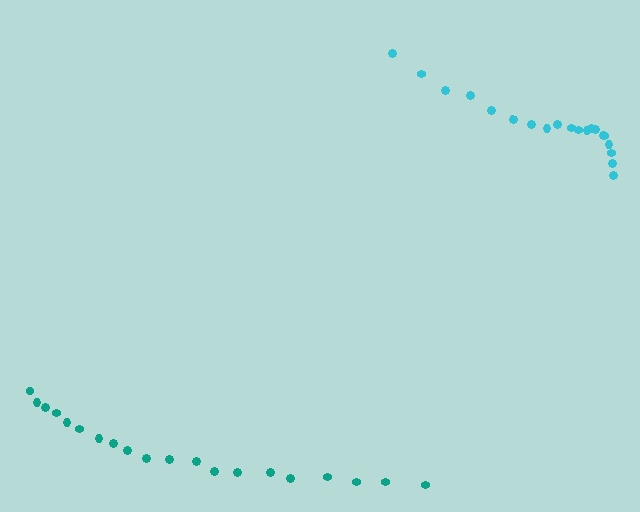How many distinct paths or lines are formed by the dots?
There are 2 distinct paths.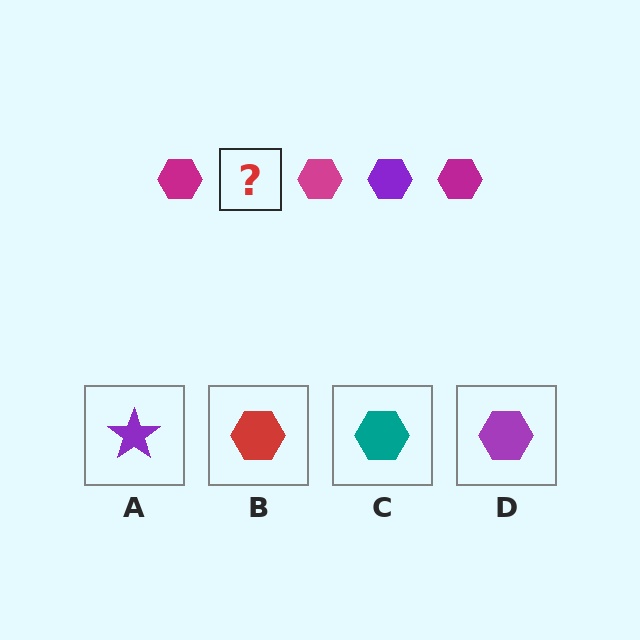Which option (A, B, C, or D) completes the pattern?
D.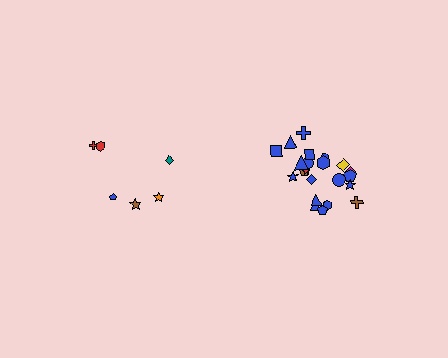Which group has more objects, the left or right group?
The right group.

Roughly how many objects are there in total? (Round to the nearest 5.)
Roughly 30 objects in total.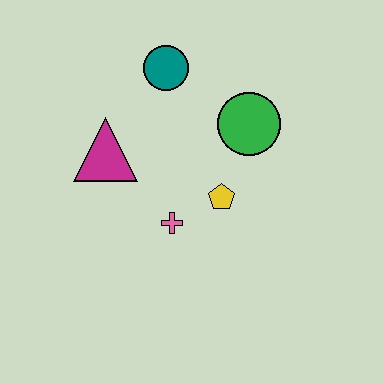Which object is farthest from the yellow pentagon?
The teal circle is farthest from the yellow pentagon.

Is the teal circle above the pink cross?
Yes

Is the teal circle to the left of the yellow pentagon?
Yes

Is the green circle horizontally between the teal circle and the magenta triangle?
No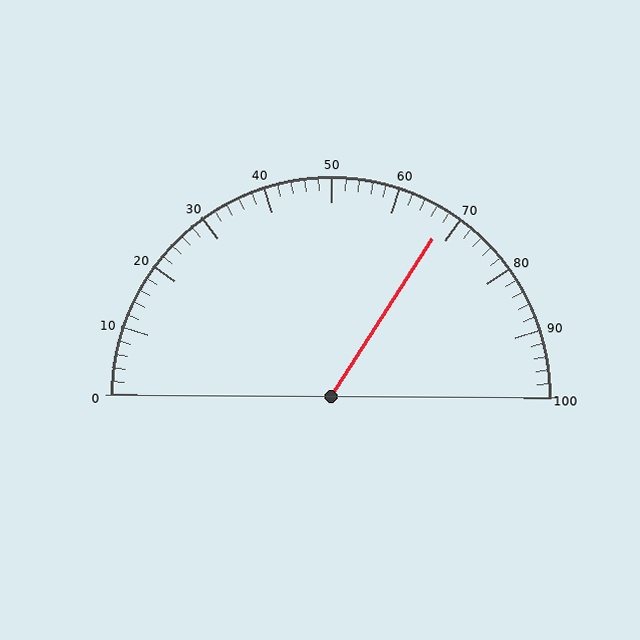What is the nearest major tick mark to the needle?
The nearest major tick mark is 70.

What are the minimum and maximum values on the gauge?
The gauge ranges from 0 to 100.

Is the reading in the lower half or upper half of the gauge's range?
The reading is in the upper half of the range (0 to 100).